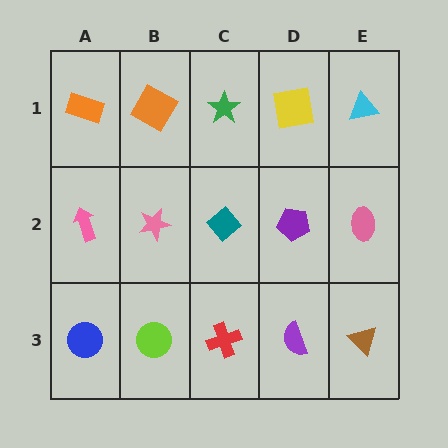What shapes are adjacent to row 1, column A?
A pink arrow (row 2, column A), an orange square (row 1, column B).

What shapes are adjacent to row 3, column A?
A pink arrow (row 2, column A), a lime circle (row 3, column B).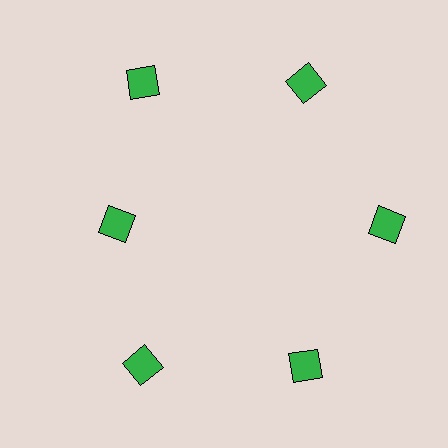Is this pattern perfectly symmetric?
No. The 6 green squares are arranged in a ring, but one element near the 9 o'clock position is pulled inward toward the center, breaking the 6-fold rotational symmetry.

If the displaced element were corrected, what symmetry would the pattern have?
It would have 6-fold rotational symmetry — the pattern would map onto itself every 60 degrees.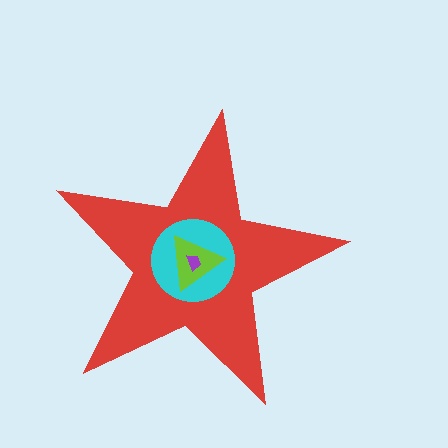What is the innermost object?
The purple trapezoid.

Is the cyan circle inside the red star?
Yes.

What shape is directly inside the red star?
The cyan circle.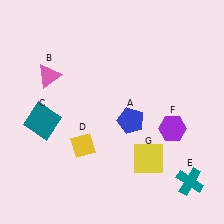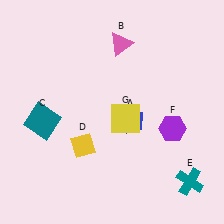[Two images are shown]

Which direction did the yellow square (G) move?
The yellow square (G) moved up.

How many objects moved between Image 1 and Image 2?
2 objects moved between the two images.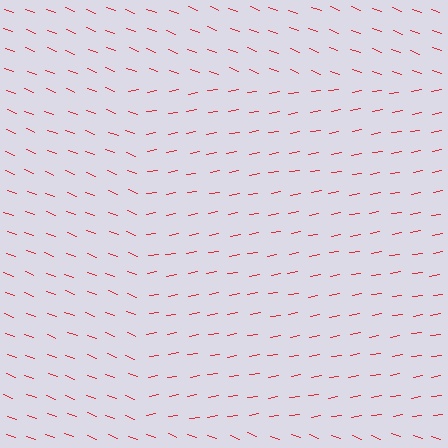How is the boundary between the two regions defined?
The boundary is defined purely by a change in line orientation (approximately 30 degrees difference). All lines are the same color and thickness.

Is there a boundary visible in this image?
Yes, there is a texture boundary formed by a change in line orientation.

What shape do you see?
I see a rectangle.